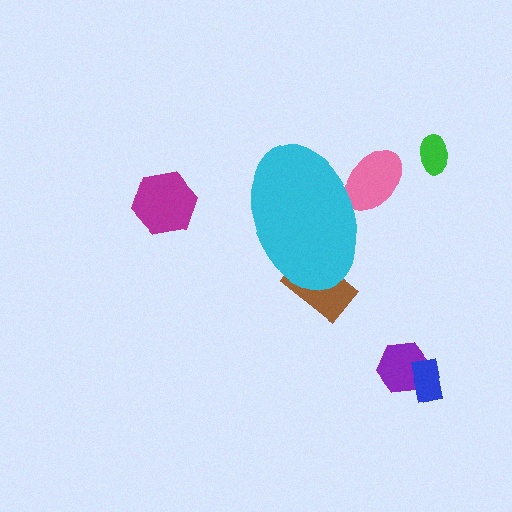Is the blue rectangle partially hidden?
No, the blue rectangle is fully visible.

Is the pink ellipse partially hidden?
Yes, the pink ellipse is partially hidden behind the cyan ellipse.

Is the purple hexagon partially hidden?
No, the purple hexagon is fully visible.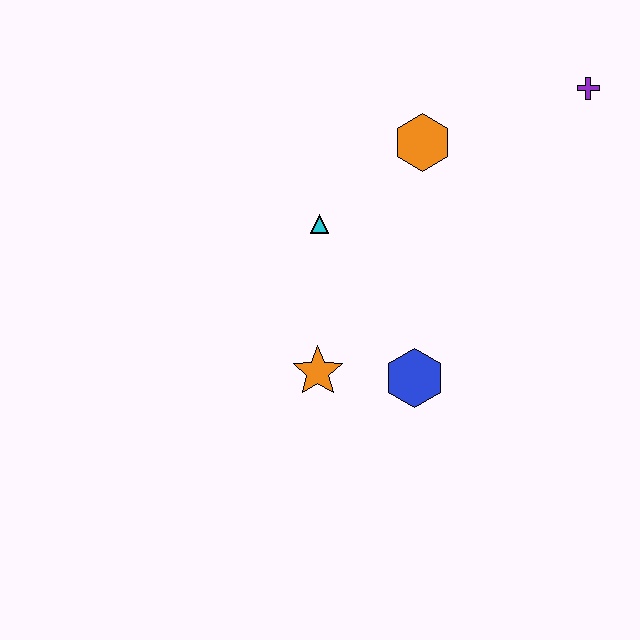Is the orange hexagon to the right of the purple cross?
No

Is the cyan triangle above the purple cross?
No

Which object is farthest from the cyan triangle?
The purple cross is farthest from the cyan triangle.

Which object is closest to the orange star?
The blue hexagon is closest to the orange star.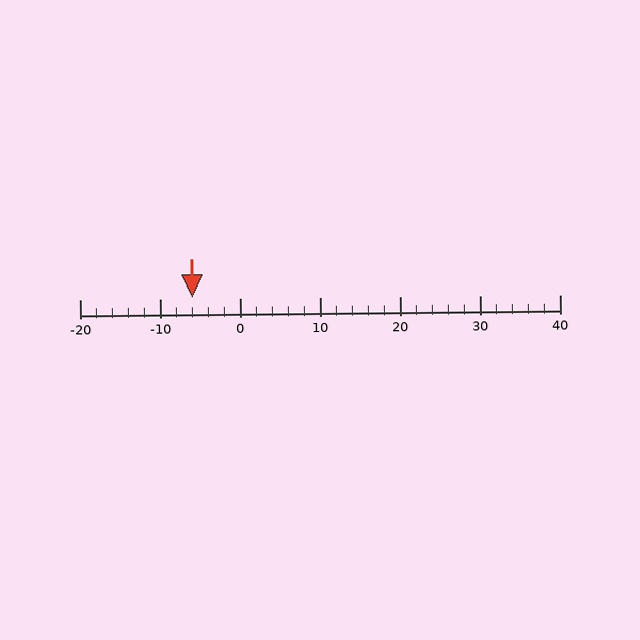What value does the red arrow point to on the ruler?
The red arrow points to approximately -6.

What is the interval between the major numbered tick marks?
The major tick marks are spaced 10 units apart.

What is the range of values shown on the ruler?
The ruler shows values from -20 to 40.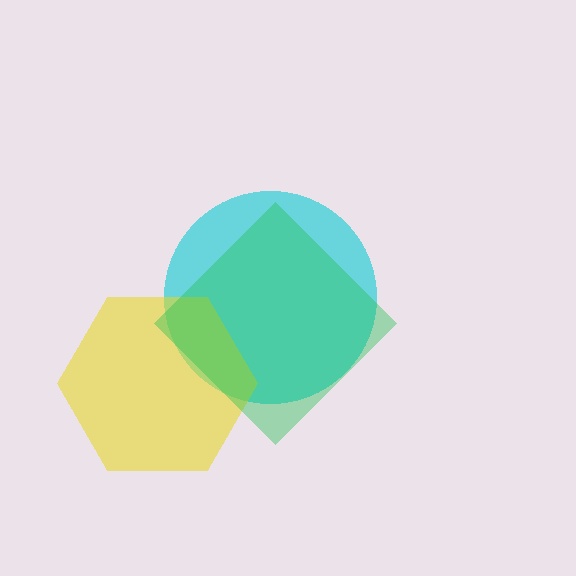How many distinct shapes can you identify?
There are 3 distinct shapes: a cyan circle, a yellow hexagon, a green diamond.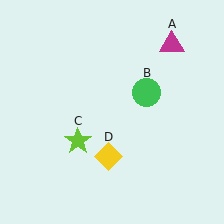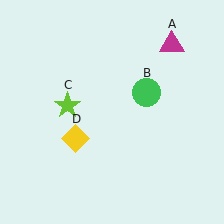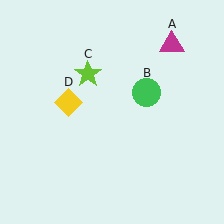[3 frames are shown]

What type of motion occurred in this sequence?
The lime star (object C), yellow diamond (object D) rotated clockwise around the center of the scene.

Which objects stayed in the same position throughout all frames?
Magenta triangle (object A) and green circle (object B) remained stationary.